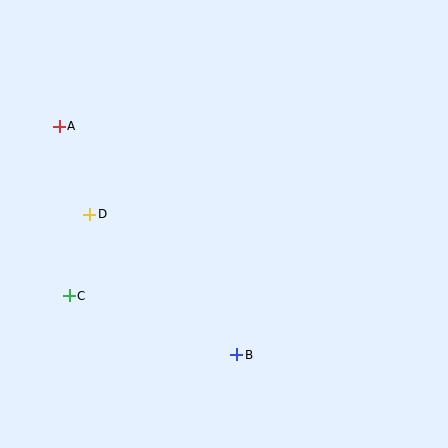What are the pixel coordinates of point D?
Point D is at (90, 214).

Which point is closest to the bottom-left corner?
Point C is closest to the bottom-left corner.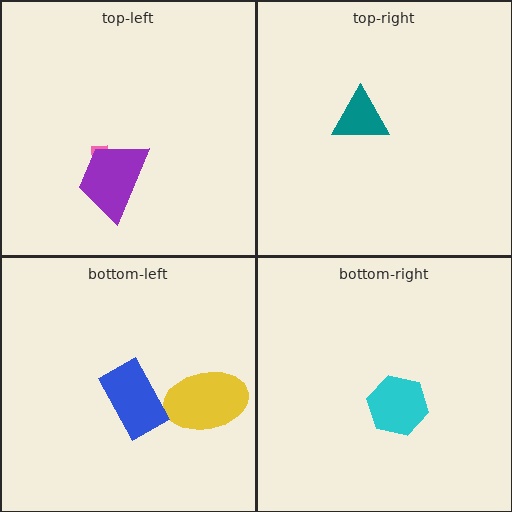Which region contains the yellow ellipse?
The bottom-left region.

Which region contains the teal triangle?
The top-right region.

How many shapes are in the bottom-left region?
2.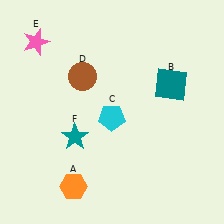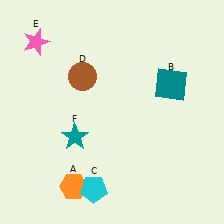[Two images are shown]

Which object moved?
The cyan pentagon (C) moved down.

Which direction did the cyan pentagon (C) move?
The cyan pentagon (C) moved down.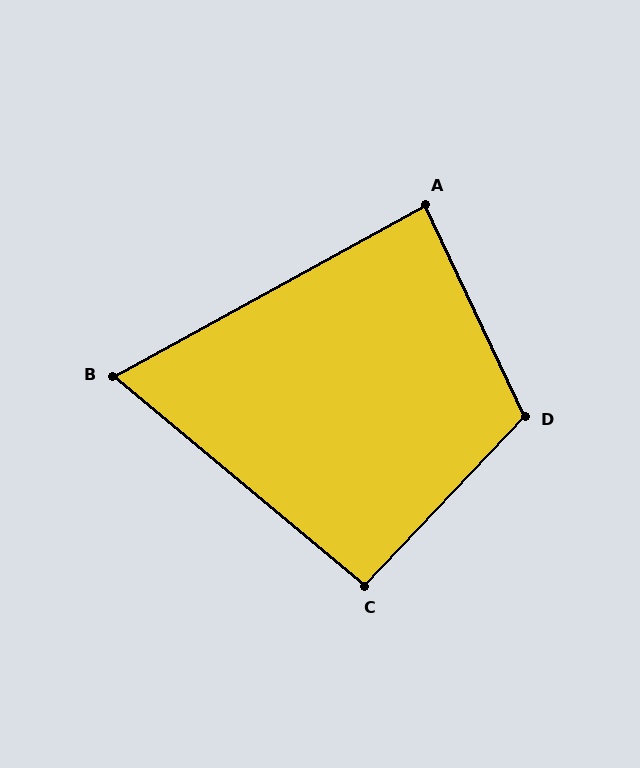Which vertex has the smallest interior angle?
B, at approximately 69 degrees.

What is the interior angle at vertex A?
Approximately 87 degrees (approximately right).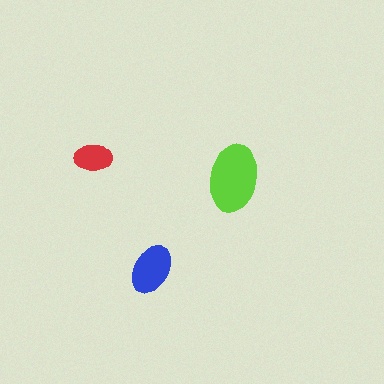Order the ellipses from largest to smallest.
the lime one, the blue one, the red one.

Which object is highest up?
The red ellipse is topmost.